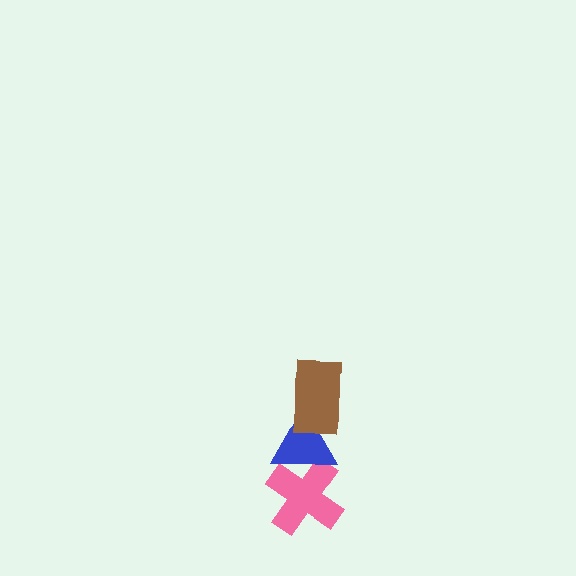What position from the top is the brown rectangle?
The brown rectangle is 1st from the top.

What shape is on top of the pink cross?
The blue triangle is on top of the pink cross.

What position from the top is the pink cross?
The pink cross is 3rd from the top.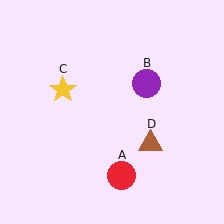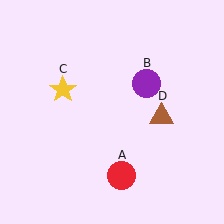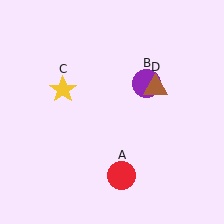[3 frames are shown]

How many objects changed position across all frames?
1 object changed position: brown triangle (object D).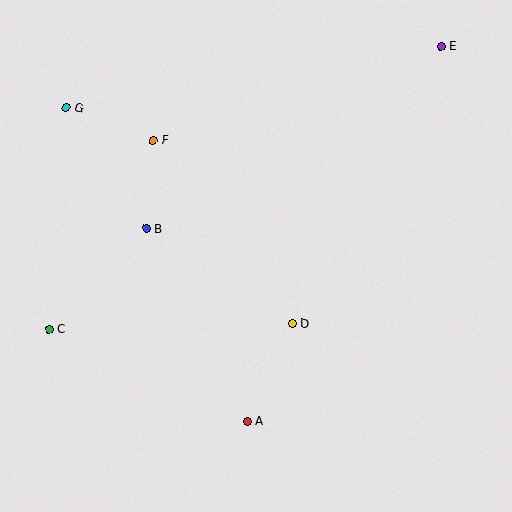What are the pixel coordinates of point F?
Point F is at (153, 140).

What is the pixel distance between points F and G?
The distance between F and G is 93 pixels.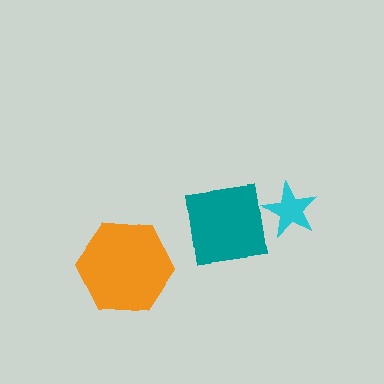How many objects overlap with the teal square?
1 object overlaps with the teal square.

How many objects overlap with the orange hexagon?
0 objects overlap with the orange hexagon.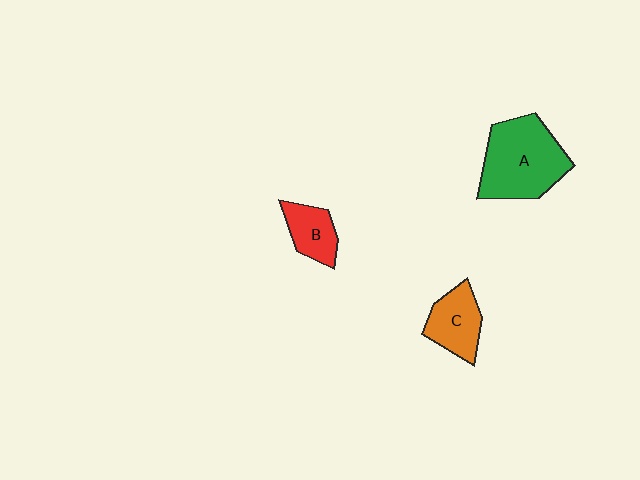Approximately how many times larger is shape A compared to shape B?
Approximately 2.4 times.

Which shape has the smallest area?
Shape B (red).